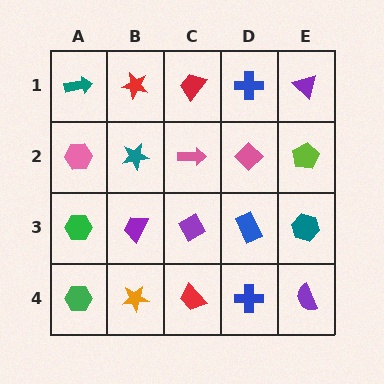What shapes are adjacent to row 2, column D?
A blue cross (row 1, column D), a blue rectangle (row 3, column D), a pink arrow (row 2, column C), a lime pentagon (row 2, column E).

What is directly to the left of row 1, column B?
A teal arrow.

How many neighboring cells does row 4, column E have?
2.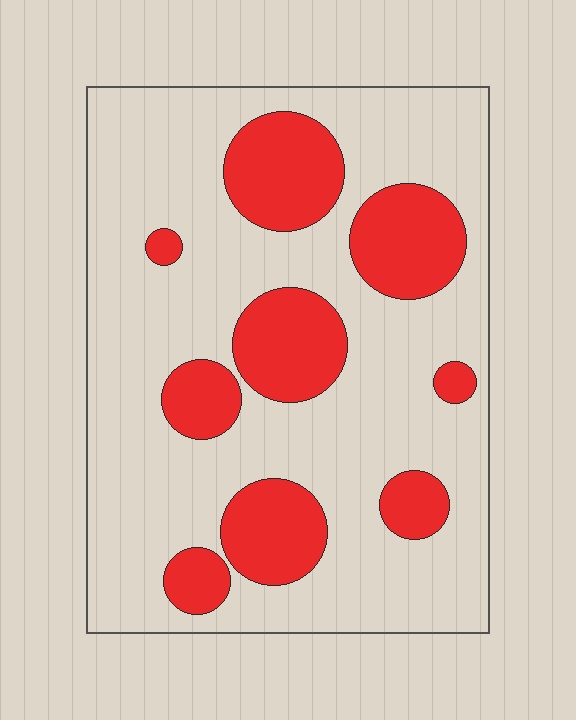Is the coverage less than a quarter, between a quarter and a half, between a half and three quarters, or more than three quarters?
Between a quarter and a half.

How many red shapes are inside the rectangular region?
9.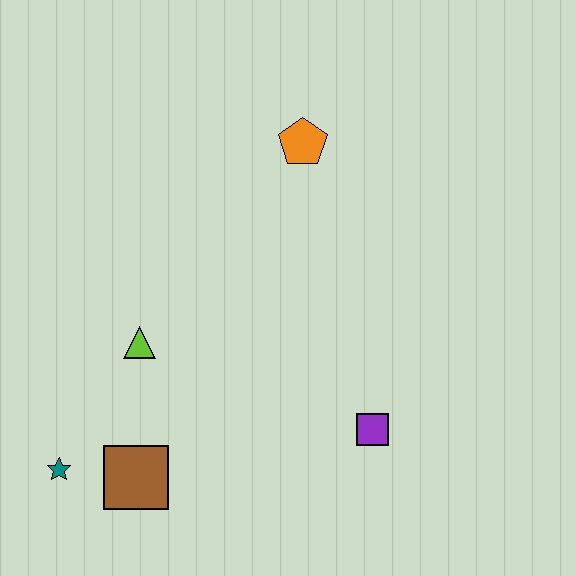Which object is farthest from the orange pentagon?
The teal star is farthest from the orange pentagon.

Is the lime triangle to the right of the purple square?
No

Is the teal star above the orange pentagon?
No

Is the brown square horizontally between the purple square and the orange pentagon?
No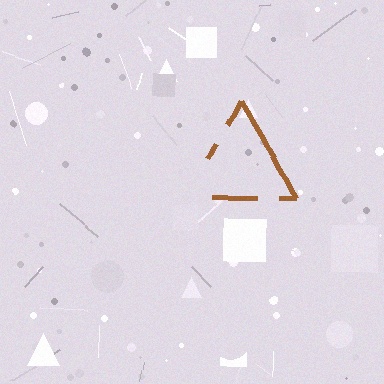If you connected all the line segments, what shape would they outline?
They would outline a triangle.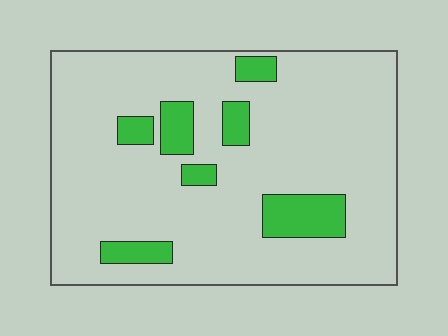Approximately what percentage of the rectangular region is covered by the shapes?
Approximately 15%.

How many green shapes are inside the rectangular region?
7.